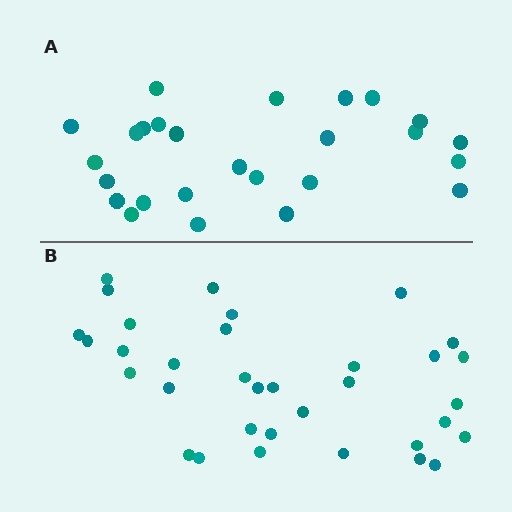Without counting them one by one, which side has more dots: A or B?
Region B (the bottom region) has more dots.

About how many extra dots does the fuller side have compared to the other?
Region B has roughly 8 or so more dots than region A.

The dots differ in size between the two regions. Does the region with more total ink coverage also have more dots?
No. Region A has more total ink coverage because its dots are larger, but region B actually contains more individual dots. Total area can be misleading — the number of items is what matters here.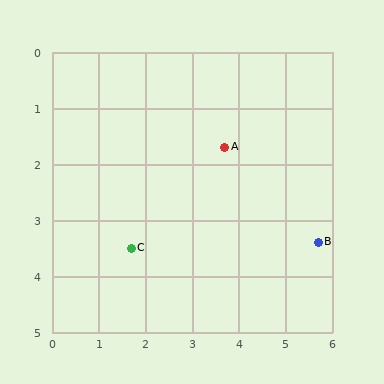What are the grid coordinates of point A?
Point A is at approximately (3.7, 1.7).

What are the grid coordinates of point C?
Point C is at approximately (1.7, 3.5).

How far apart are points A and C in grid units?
Points A and C are about 2.7 grid units apart.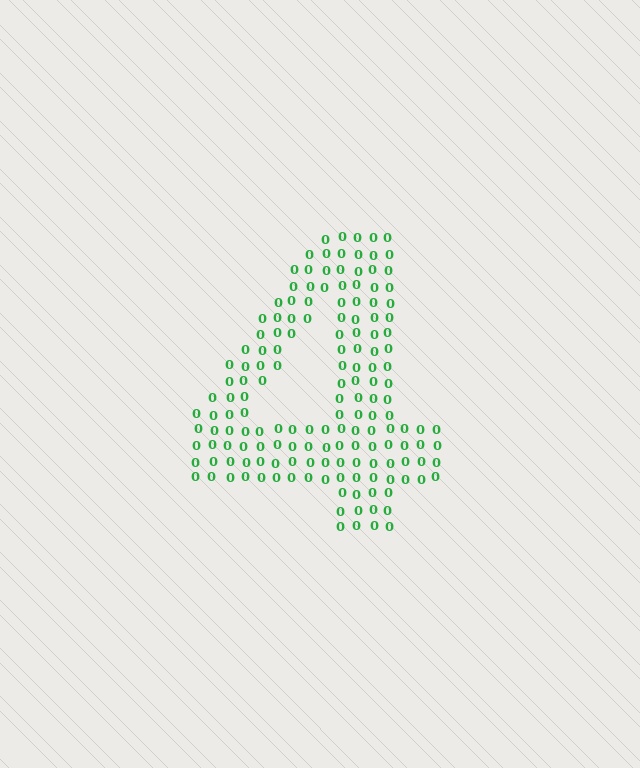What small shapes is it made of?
It is made of small digit 0's.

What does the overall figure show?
The overall figure shows the digit 4.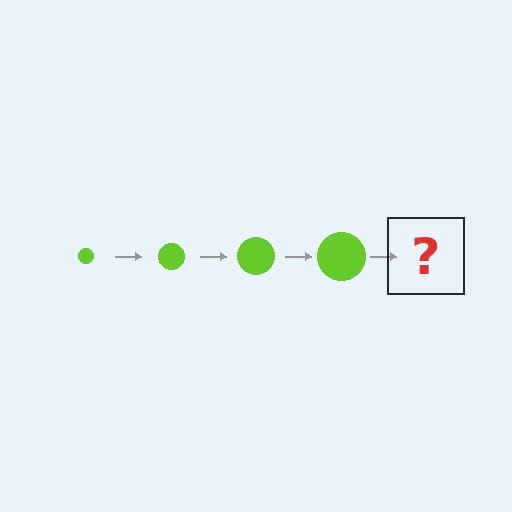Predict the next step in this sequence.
The next step is a lime circle, larger than the previous one.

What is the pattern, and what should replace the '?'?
The pattern is that the circle gets progressively larger each step. The '?' should be a lime circle, larger than the previous one.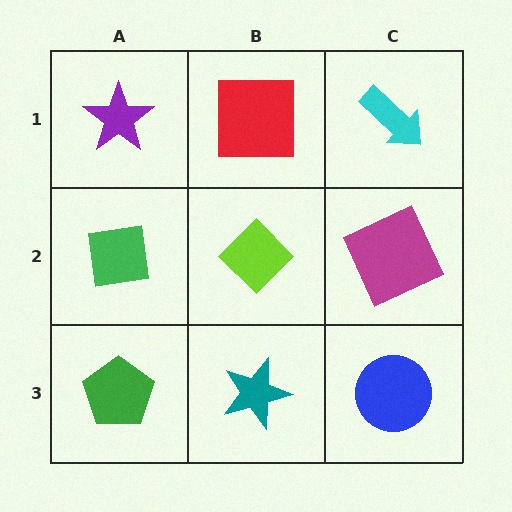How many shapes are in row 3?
3 shapes.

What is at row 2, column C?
A magenta square.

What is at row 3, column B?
A teal star.